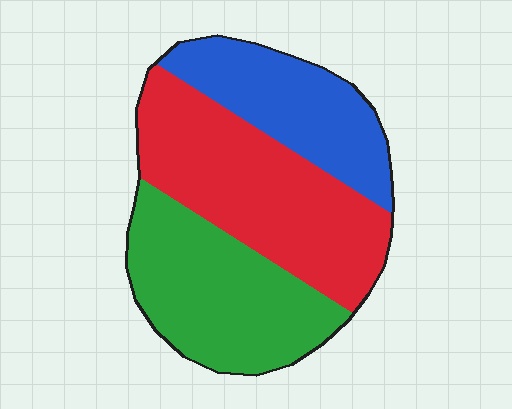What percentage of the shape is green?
Green takes up between a quarter and a half of the shape.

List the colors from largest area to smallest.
From largest to smallest: red, green, blue.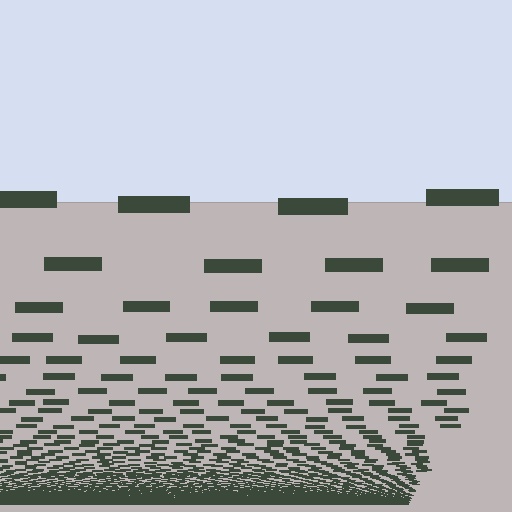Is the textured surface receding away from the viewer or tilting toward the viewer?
The surface appears to tilt toward the viewer. Texture elements get larger and sparser toward the top.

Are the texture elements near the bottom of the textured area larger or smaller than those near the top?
Smaller. The gradient is inverted — elements near the bottom are smaller and denser.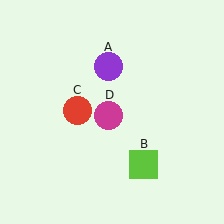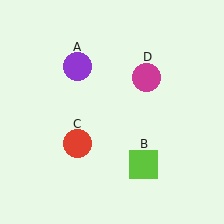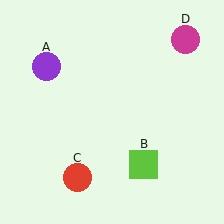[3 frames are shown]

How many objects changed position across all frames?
3 objects changed position: purple circle (object A), red circle (object C), magenta circle (object D).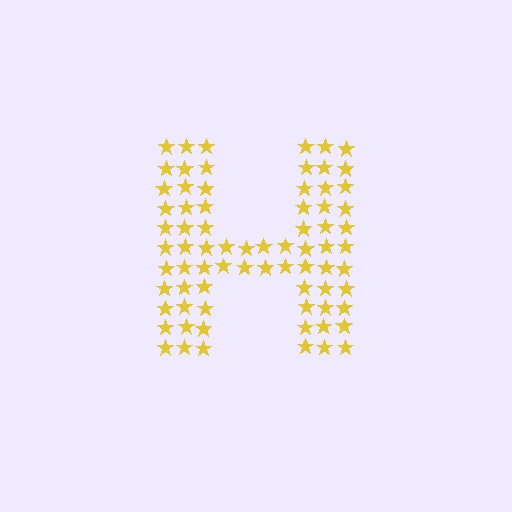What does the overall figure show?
The overall figure shows the letter H.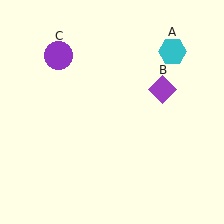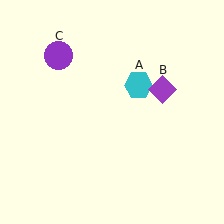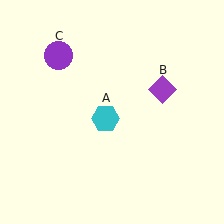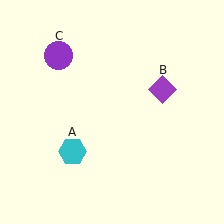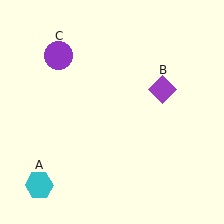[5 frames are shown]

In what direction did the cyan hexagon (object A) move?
The cyan hexagon (object A) moved down and to the left.